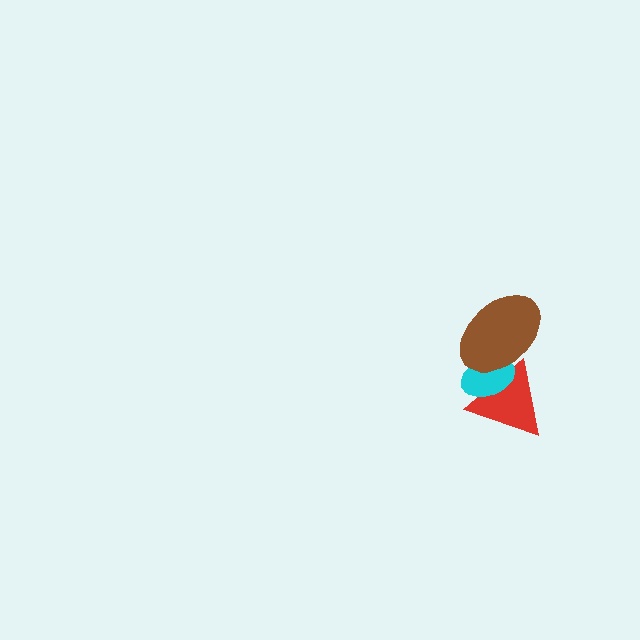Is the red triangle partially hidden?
Yes, it is partially covered by another shape.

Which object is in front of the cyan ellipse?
The brown ellipse is in front of the cyan ellipse.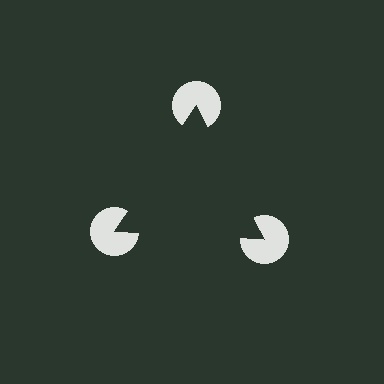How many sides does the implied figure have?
3 sides.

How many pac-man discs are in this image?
There are 3 — one at each vertex of the illusory triangle.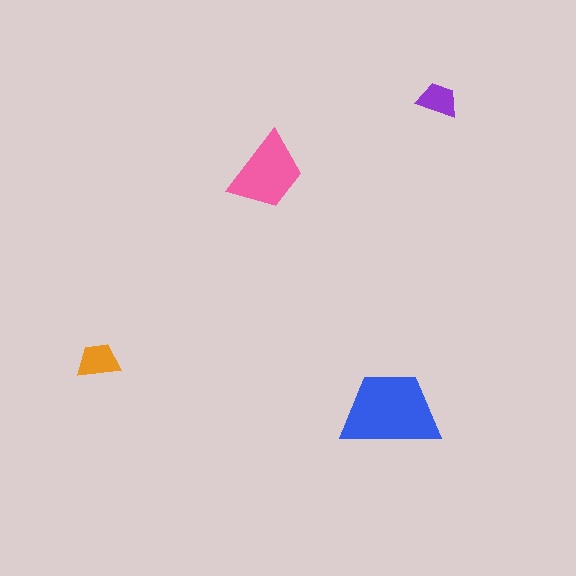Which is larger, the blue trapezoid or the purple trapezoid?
The blue one.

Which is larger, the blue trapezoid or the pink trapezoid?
The blue one.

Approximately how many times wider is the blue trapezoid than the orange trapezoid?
About 2.5 times wider.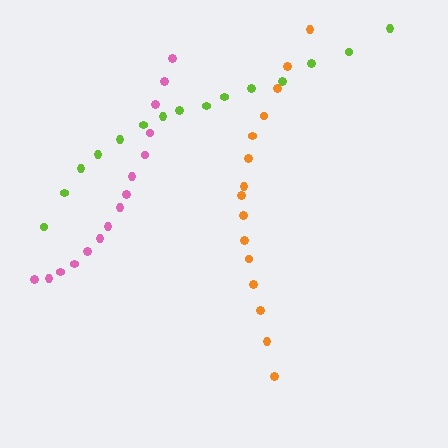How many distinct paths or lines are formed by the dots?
There are 3 distinct paths.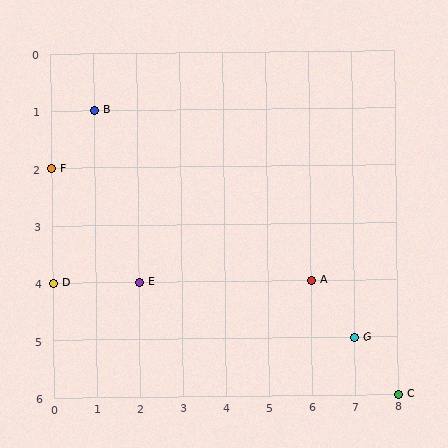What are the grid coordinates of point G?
Point G is at grid coordinates (7, 5).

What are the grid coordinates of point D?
Point D is at grid coordinates (0, 4).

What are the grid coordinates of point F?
Point F is at grid coordinates (0, 2).